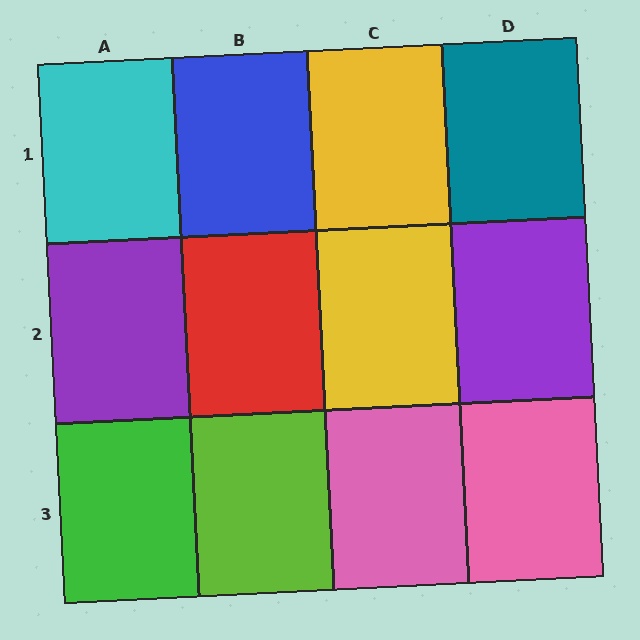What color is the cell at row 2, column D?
Purple.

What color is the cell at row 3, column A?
Green.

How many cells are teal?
1 cell is teal.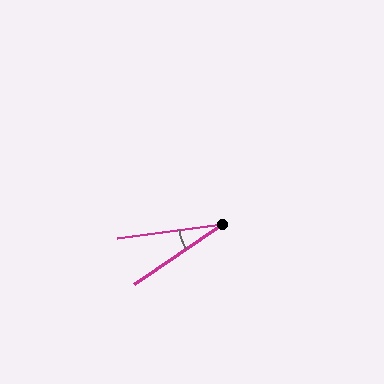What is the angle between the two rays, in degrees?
Approximately 27 degrees.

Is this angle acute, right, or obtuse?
It is acute.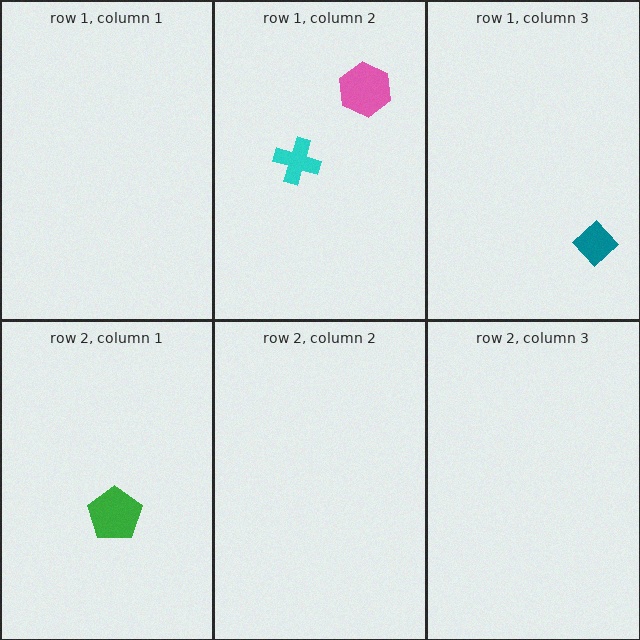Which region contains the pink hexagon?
The row 1, column 2 region.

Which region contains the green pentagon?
The row 2, column 1 region.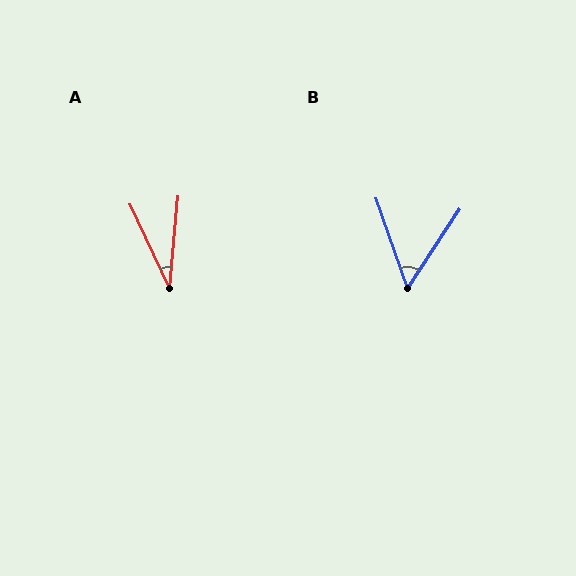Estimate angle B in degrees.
Approximately 53 degrees.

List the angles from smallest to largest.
A (30°), B (53°).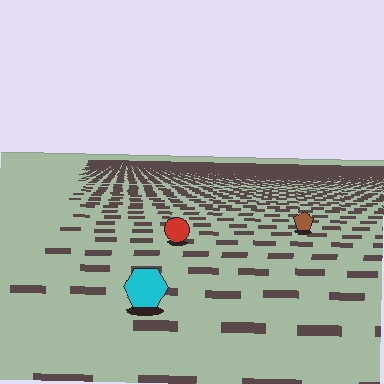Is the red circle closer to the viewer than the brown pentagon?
Yes. The red circle is closer — you can tell from the texture gradient: the ground texture is coarser near it.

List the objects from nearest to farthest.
From nearest to farthest: the cyan hexagon, the red circle, the brown pentagon.